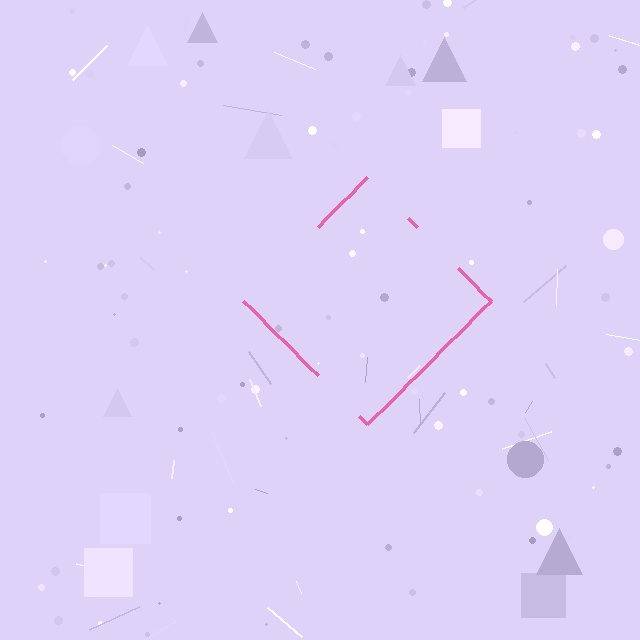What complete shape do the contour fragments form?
The contour fragments form a diamond.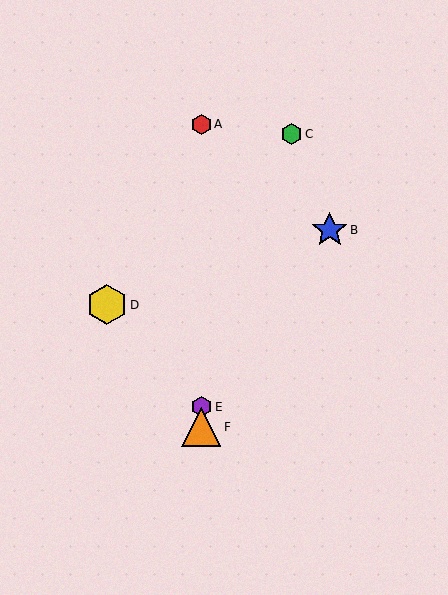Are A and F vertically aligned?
Yes, both are at x≈201.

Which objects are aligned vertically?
Objects A, E, F are aligned vertically.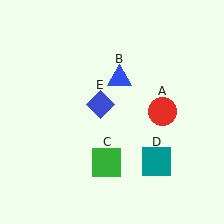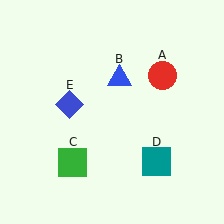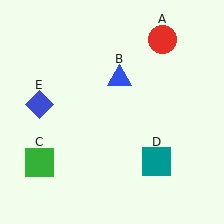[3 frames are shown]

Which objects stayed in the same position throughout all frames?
Blue triangle (object B) and teal square (object D) remained stationary.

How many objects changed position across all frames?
3 objects changed position: red circle (object A), green square (object C), blue diamond (object E).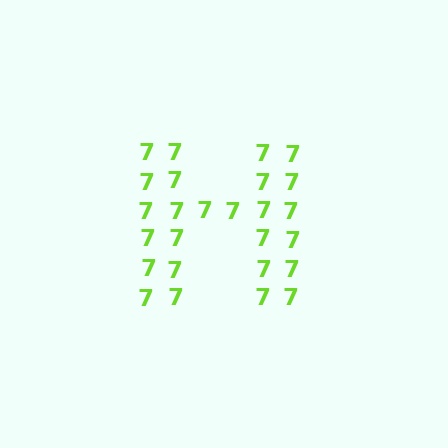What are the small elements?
The small elements are digit 7's.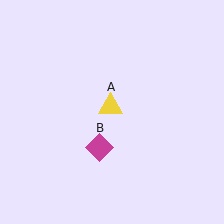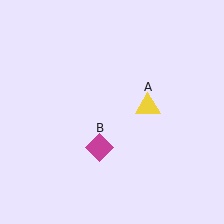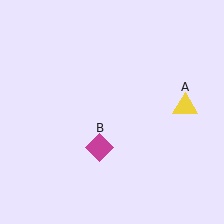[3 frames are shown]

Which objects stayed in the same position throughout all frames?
Magenta diamond (object B) remained stationary.